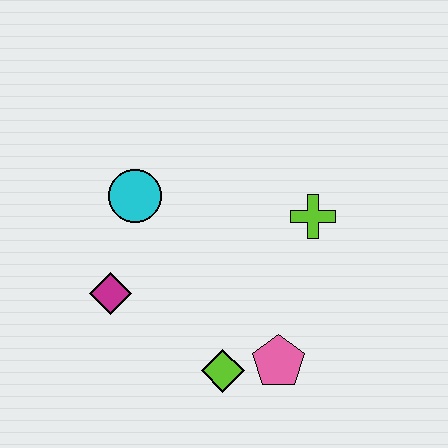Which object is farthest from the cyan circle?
The pink pentagon is farthest from the cyan circle.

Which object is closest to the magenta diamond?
The cyan circle is closest to the magenta diamond.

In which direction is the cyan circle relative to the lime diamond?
The cyan circle is above the lime diamond.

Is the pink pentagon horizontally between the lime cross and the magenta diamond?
Yes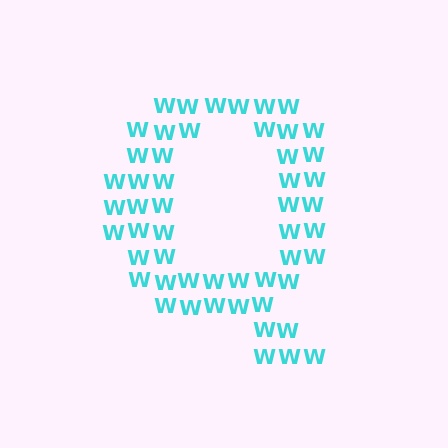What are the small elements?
The small elements are letter W's.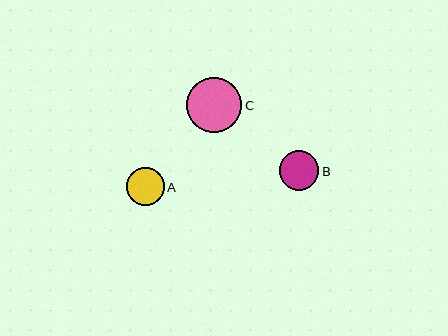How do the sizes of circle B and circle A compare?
Circle B and circle A are approximately the same size.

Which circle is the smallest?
Circle A is the smallest with a size of approximately 38 pixels.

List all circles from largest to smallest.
From largest to smallest: C, B, A.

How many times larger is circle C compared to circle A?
Circle C is approximately 1.4 times the size of circle A.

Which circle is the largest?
Circle C is the largest with a size of approximately 55 pixels.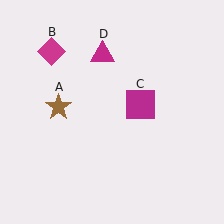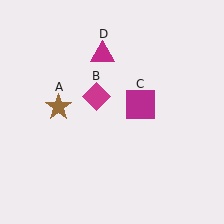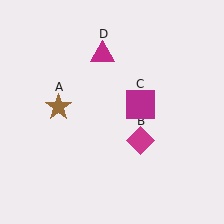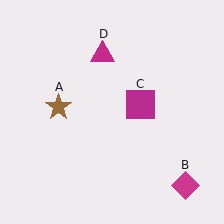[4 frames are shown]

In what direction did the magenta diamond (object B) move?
The magenta diamond (object B) moved down and to the right.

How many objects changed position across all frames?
1 object changed position: magenta diamond (object B).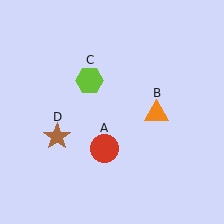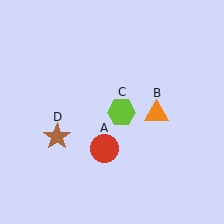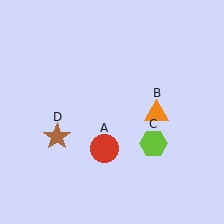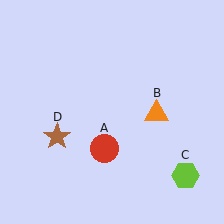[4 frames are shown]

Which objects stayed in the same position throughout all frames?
Red circle (object A) and orange triangle (object B) and brown star (object D) remained stationary.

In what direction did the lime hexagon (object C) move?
The lime hexagon (object C) moved down and to the right.